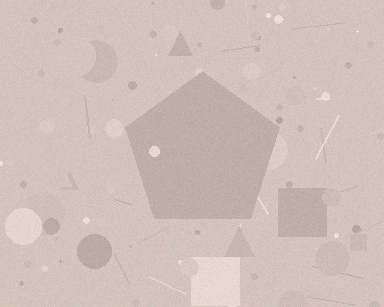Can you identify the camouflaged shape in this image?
The camouflaged shape is a pentagon.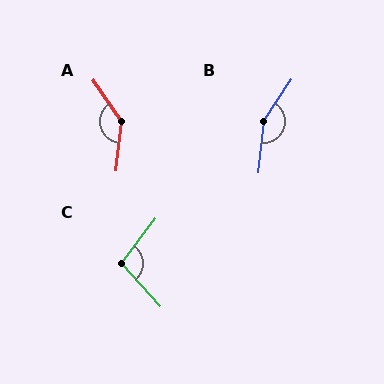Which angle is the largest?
B, at approximately 152 degrees.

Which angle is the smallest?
C, at approximately 101 degrees.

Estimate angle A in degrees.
Approximately 139 degrees.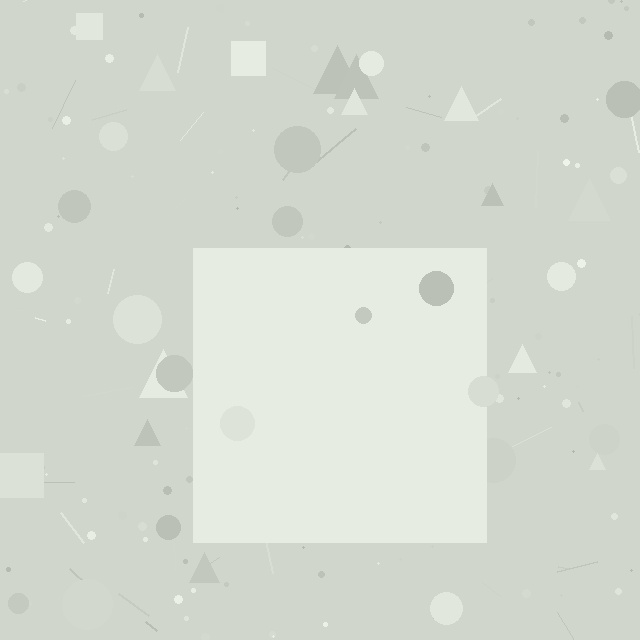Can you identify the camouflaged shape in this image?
The camouflaged shape is a square.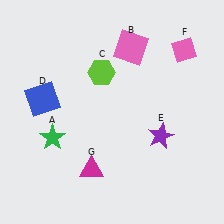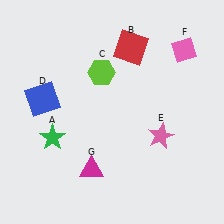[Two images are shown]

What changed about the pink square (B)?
In Image 1, B is pink. In Image 2, it changed to red.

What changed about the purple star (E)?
In Image 1, E is purple. In Image 2, it changed to pink.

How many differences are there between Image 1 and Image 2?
There are 2 differences between the two images.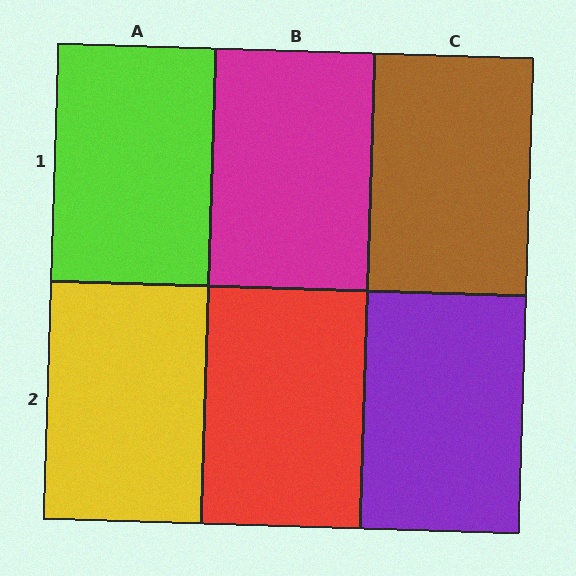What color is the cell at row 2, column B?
Red.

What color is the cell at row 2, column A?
Yellow.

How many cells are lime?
1 cell is lime.